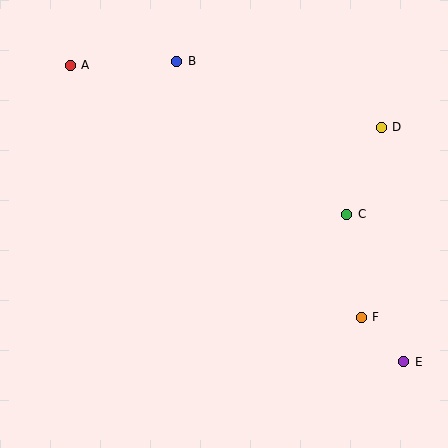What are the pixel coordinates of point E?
Point E is at (404, 362).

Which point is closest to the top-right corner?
Point D is closest to the top-right corner.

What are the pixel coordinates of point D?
Point D is at (381, 127).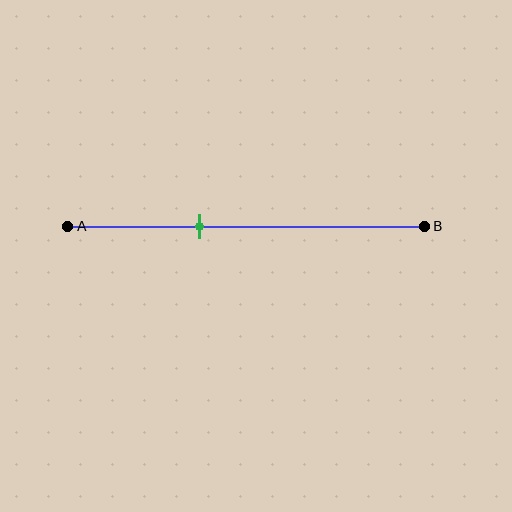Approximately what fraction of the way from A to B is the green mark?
The green mark is approximately 35% of the way from A to B.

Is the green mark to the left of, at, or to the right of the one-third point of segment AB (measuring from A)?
The green mark is to the right of the one-third point of segment AB.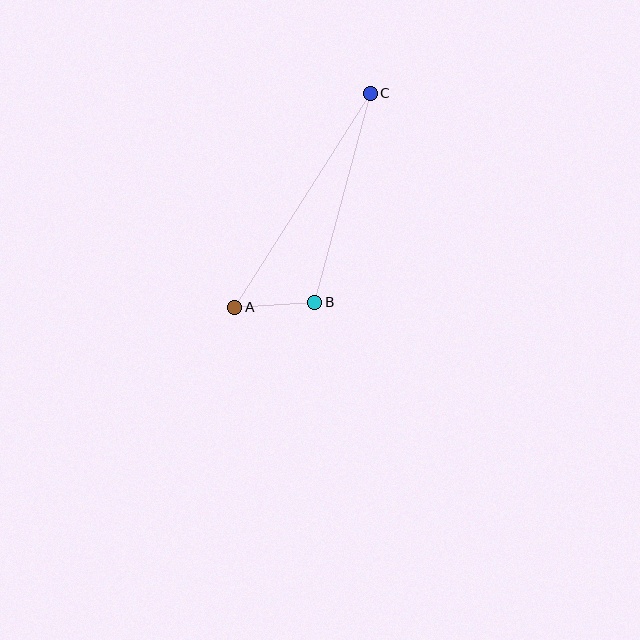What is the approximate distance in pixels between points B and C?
The distance between B and C is approximately 216 pixels.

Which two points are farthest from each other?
Points A and C are farthest from each other.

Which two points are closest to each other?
Points A and B are closest to each other.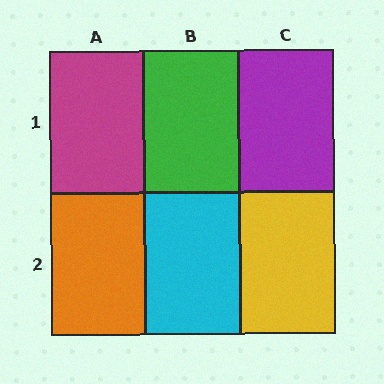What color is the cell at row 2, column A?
Orange.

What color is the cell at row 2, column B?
Cyan.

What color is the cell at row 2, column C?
Yellow.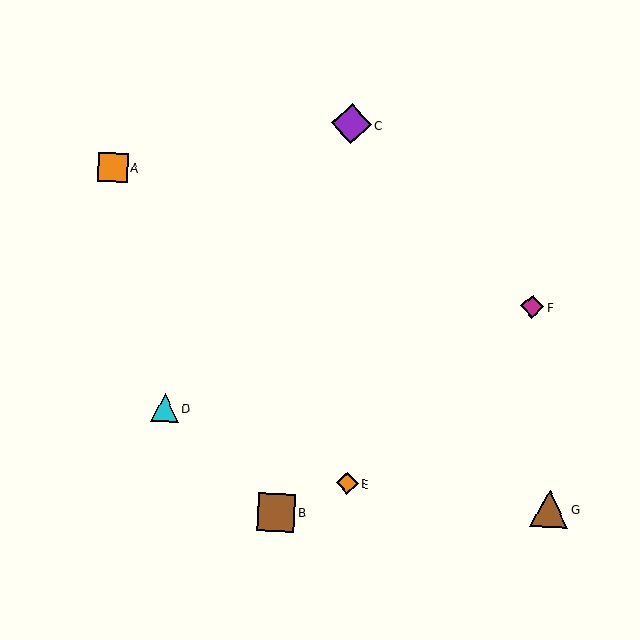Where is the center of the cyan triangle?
The center of the cyan triangle is at (165, 408).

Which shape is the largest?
The purple diamond (labeled C) is the largest.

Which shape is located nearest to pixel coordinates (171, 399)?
The cyan triangle (labeled D) at (165, 408) is nearest to that location.